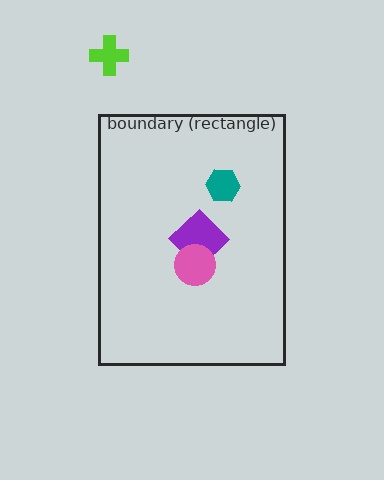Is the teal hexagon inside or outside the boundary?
Inside.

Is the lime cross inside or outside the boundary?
Outside.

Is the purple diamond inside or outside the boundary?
Inside.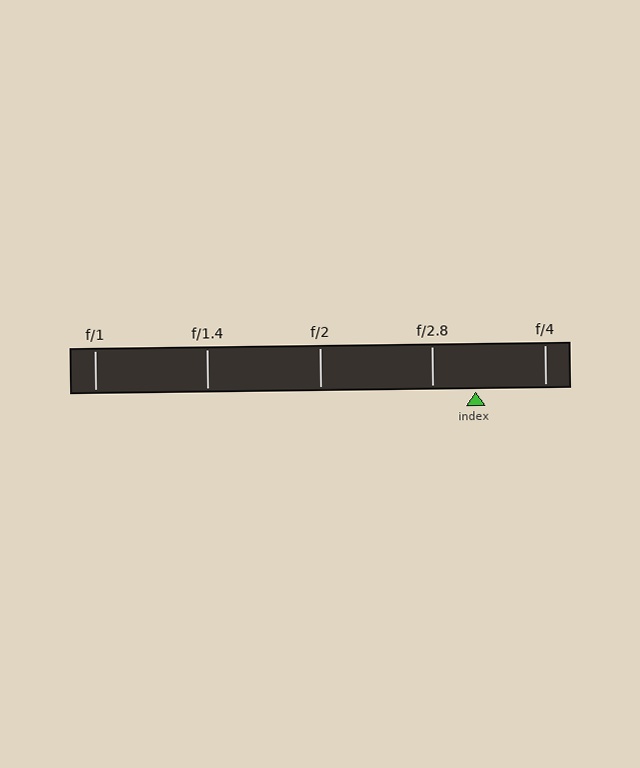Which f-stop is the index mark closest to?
The index mark is closest to f/2.8.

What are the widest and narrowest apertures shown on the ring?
The widest aperture shown is f/1 and the narrowest is f/4.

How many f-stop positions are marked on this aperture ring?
There are 5 f-stop positions marked.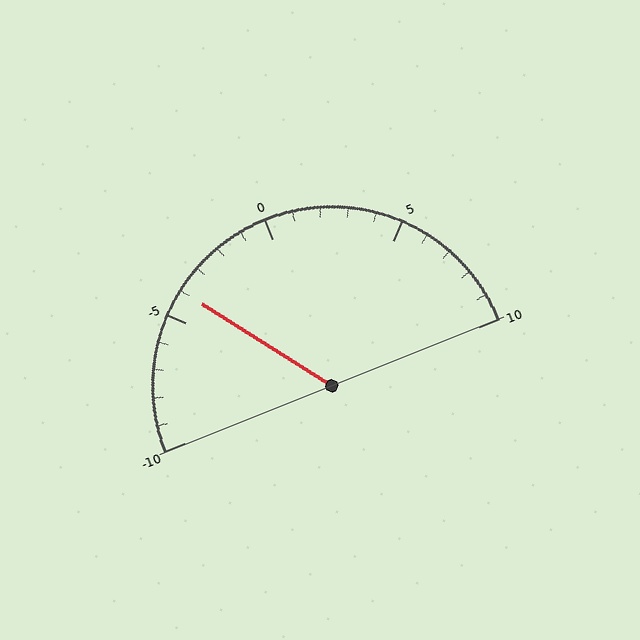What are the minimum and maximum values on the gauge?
The gauge ranges from -10 to 10.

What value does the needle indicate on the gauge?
The needle indicates approximately -4.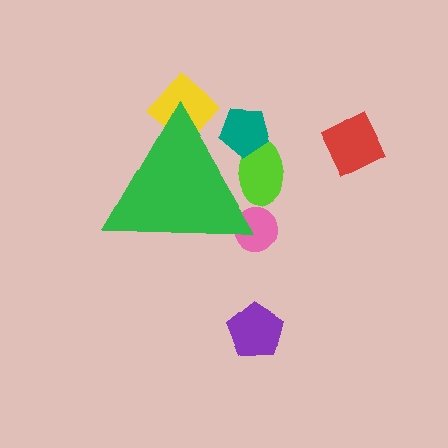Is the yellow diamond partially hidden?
Yes, the yellow diamond is partially hidden behind the green triangle.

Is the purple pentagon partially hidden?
No, the purple pentagon is fully visible.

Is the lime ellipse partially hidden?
Yes, the lime ellipse is partially hidden behind the green triangle.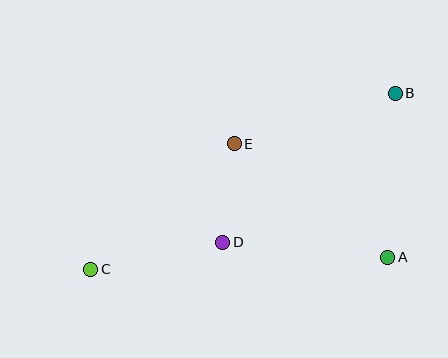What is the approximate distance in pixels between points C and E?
The distance between C and E is approximately 191 pixels.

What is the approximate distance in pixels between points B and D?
The distance between B and D is approximately 228 pixels.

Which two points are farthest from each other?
Points B and C are farthest from each other.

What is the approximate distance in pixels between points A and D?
The distance between A and D is approximately 166 pixels.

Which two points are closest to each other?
Points D and E are closest to each other.